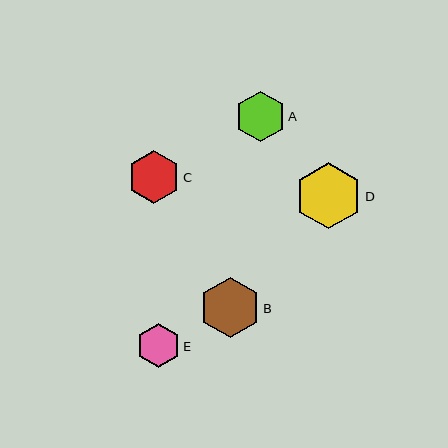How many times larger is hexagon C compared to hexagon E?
Hexagon C is approximately 1.2 times the size of hexagon E.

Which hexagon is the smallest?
Hexagon E is the smallest with a size of approximately 44 pixels.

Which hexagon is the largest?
Hexagon D is the largest with a size of approximately 66 pixels.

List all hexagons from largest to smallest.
From largest to smallest: D, B, C, A, E.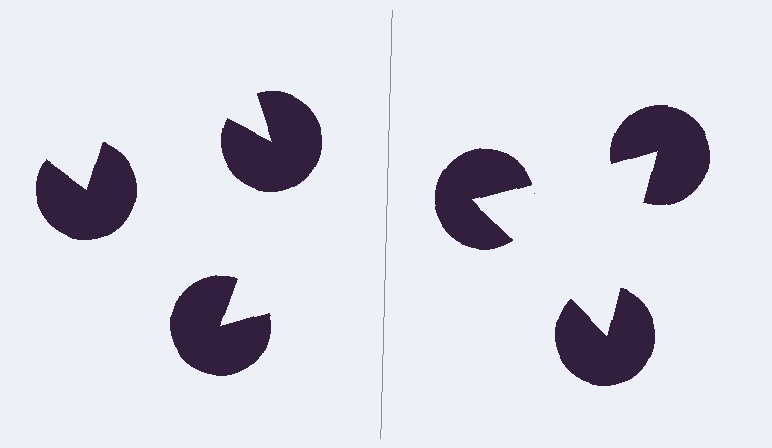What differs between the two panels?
The pac-man discs are positioned identically on both sides; only the wedge orientations differ. On the right they align to a triangle; on the left they are misaligned.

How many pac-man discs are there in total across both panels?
6 — 3 on each side.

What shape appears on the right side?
An illusory triangle.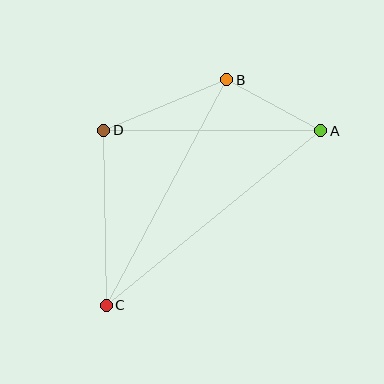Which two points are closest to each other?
Points A and B are closest to each other.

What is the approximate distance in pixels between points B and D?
The distance between B and D is approximately 133 pixels.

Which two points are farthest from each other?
Points A and C are farthest from each other.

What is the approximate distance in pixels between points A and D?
The distance between A and D is approximately 217 pixels.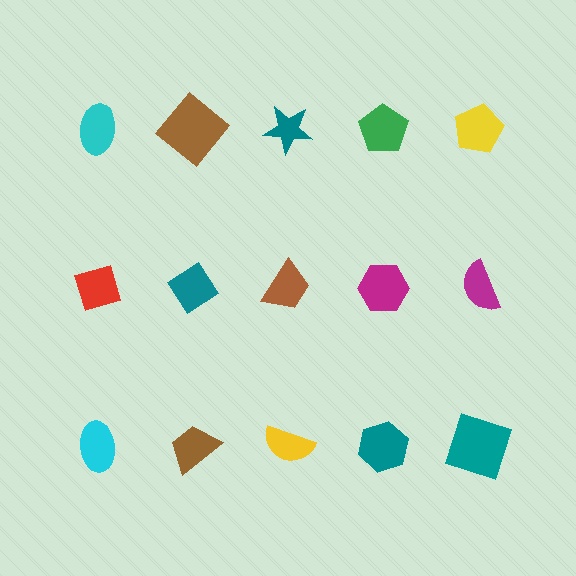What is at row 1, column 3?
A teal star.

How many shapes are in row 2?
5 shapes.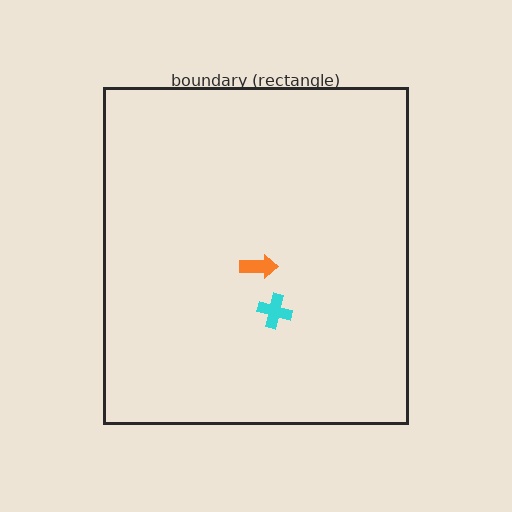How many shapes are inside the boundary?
2 inside, 0 outside.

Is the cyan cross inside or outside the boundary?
Inside.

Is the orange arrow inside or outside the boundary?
Inside.